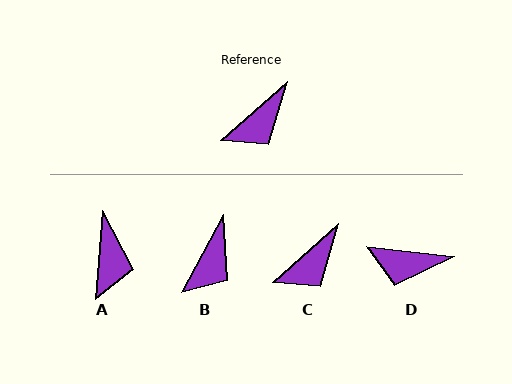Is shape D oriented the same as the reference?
No, it is off by about 48 degrees.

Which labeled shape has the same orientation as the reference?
C.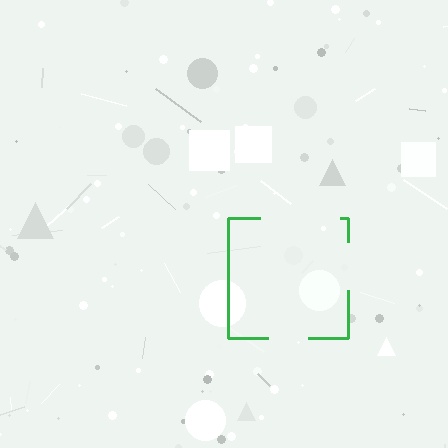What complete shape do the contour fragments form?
The contour fragments form a square.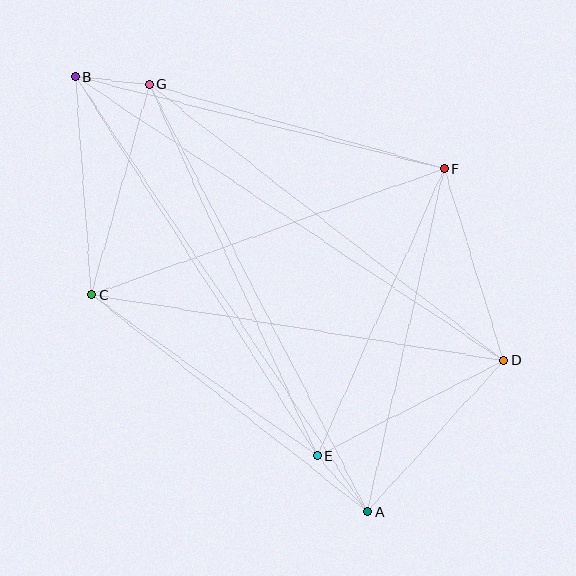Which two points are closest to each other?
Points B and G are closest to each other.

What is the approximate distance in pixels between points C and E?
The distance between C and E is approximately 277 pixels.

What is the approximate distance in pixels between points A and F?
The distance between A and F is approximately 352 pixels.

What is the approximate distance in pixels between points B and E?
The distance between B and E is approximately 450 pixels.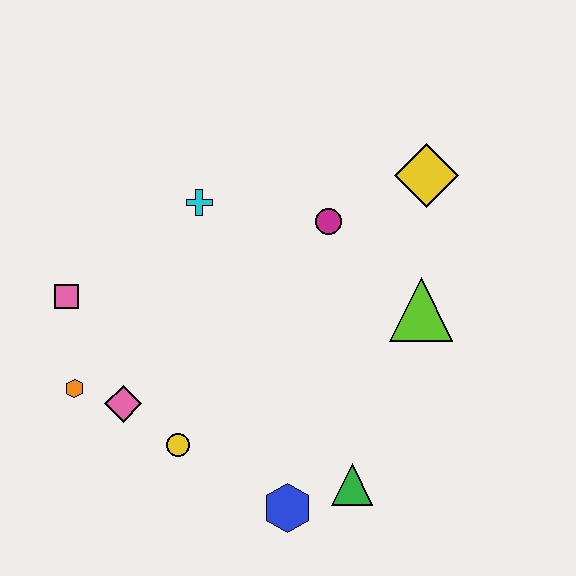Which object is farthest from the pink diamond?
The yellow diamond is farthest from the pink diamond.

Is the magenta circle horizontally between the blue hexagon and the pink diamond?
No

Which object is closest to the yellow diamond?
The magenta circle is closest to the yellow diamond.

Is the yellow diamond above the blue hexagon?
Yes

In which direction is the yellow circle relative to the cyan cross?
The yellow circle is below the cyan cross.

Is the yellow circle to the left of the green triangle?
Yes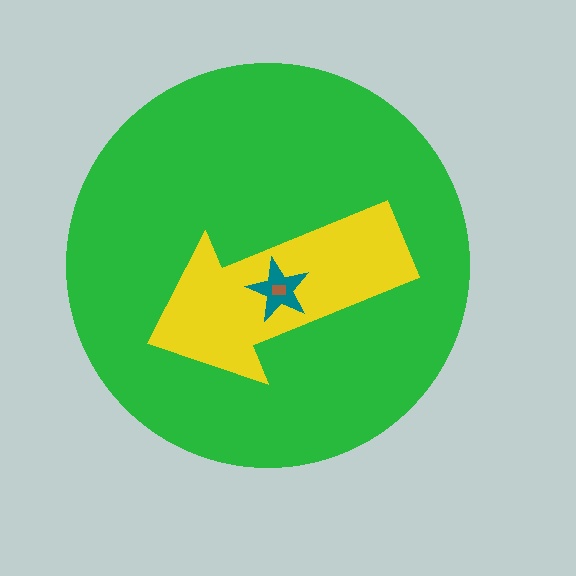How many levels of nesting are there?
4.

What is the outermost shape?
The green circle.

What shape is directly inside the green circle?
The yellow arrow.